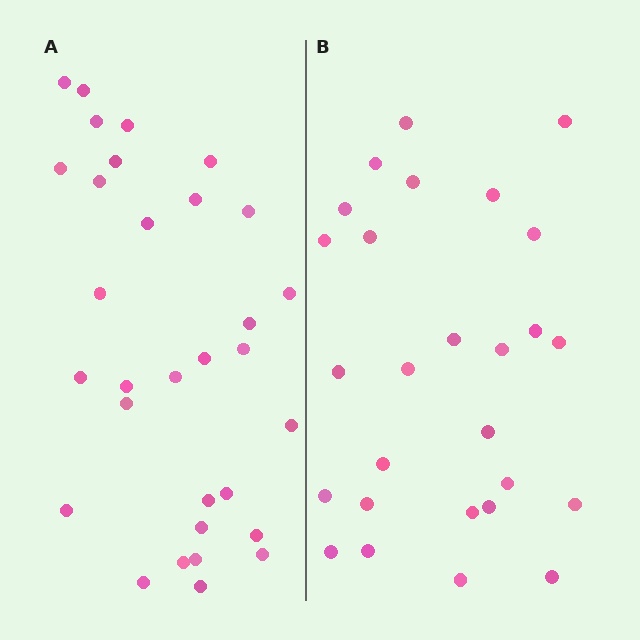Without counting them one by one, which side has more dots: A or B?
Region A (the left region) has more dots.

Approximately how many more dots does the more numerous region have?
Region A has about 4 more dots than region B.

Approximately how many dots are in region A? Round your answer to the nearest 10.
About 30 dots. (The exact count is 31, which rounds to 30.)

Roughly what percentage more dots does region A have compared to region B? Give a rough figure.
About 15% more.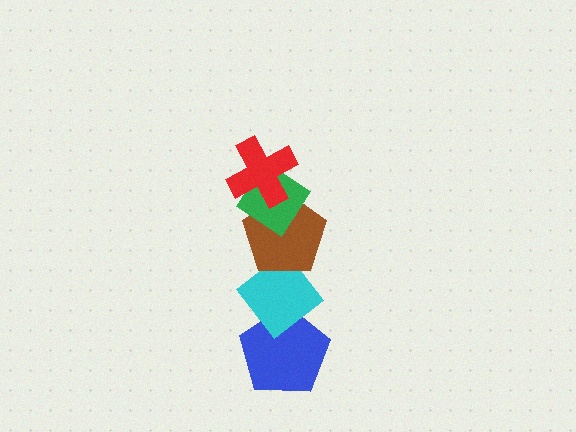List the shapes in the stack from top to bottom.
From top to bottom: the red cross, the green diamond, the brown pentagon, the cyan diamond, the blue pentagon.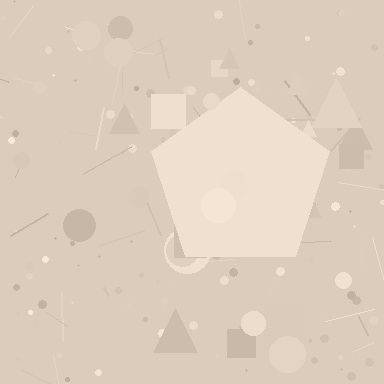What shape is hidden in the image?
A pentagon is hidden in the image.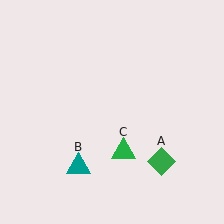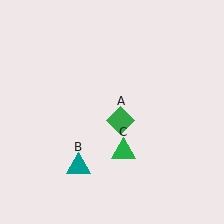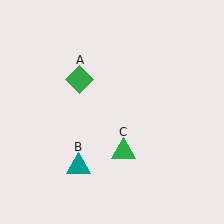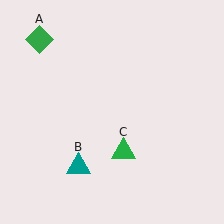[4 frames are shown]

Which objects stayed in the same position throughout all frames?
Teal triangle (object B) and green triangle (object C) remained stationary.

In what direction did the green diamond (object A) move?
The green diamond (object A) moved up and to the left.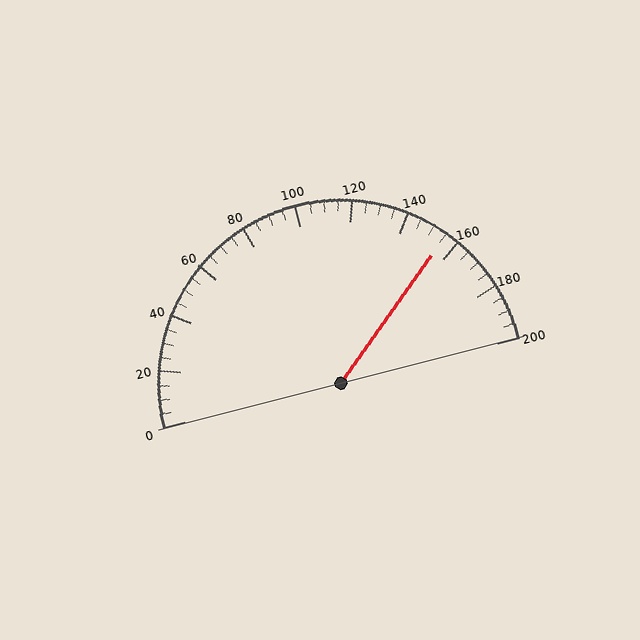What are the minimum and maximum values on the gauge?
The gauge ranges from 0 to 200.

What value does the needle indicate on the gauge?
The needle indicates approximately 155.